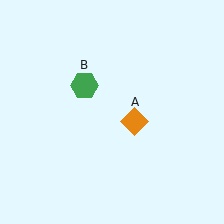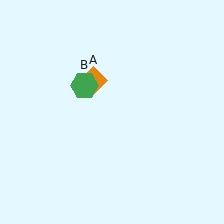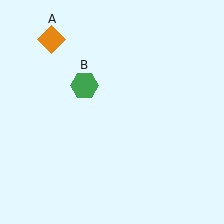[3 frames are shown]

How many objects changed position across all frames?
1 object changed position: orange diamond (object A).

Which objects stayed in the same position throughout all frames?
Green hexagon (object B) remained stationary.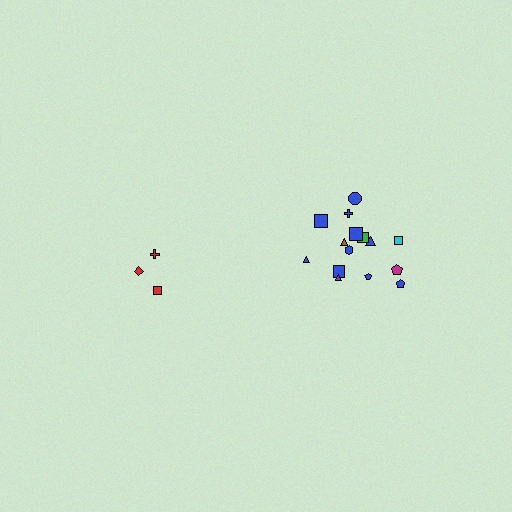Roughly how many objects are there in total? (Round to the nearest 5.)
Roughly 20 objects in total.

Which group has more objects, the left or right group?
The right group.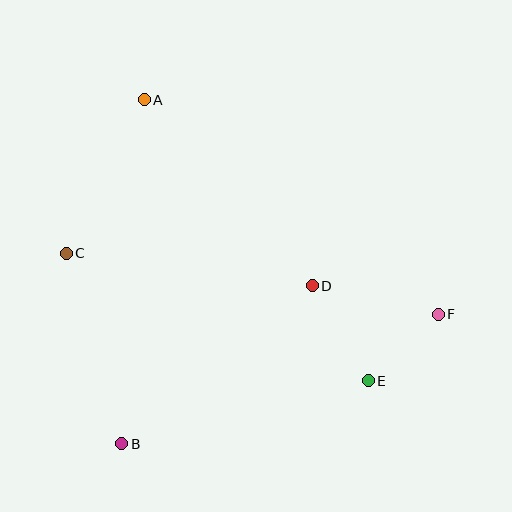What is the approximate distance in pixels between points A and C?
The distance between A and C is approximately 172 pixels.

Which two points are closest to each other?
Points E and F are closest to each other.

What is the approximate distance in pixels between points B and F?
The distance between B and F is approximately 342 pixels.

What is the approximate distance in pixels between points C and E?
The distance between C and E is approximately 328 pixels.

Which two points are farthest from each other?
Points C and F are farthest from each other.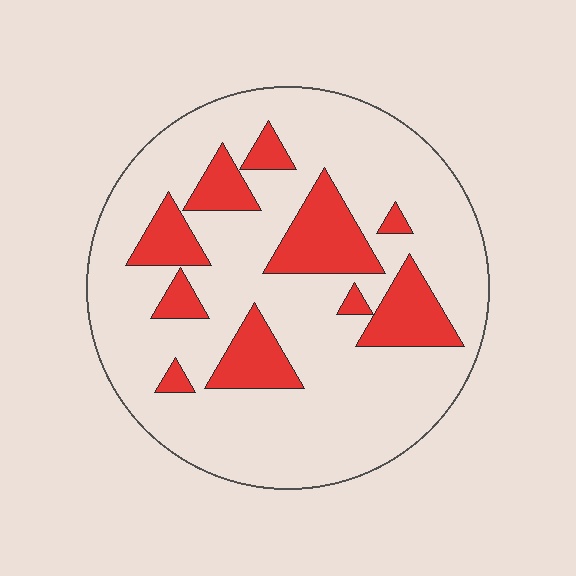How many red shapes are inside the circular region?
10.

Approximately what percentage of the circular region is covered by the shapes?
Approximately 20%.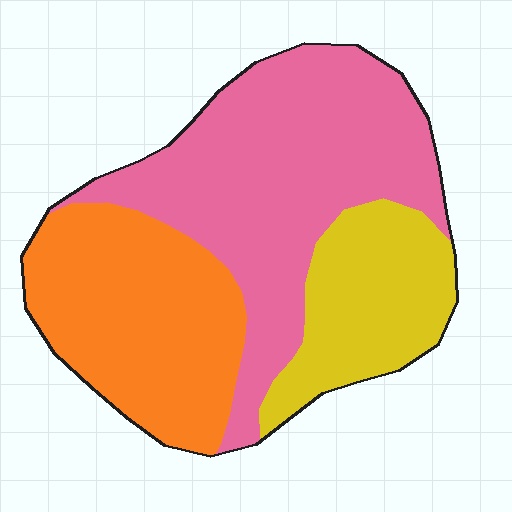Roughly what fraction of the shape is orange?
Orange covers roughly 30% of the shape.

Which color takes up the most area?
Pink, at roughly 45%.